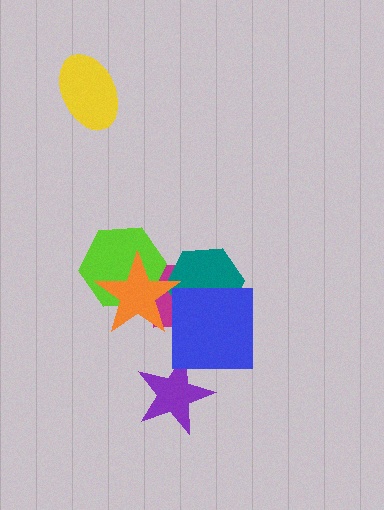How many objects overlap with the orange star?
3 objects overlap with the orange star.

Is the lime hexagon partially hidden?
Yes, it is partially covered by another shape.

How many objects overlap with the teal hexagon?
3 objects overlap with the teal hexagon.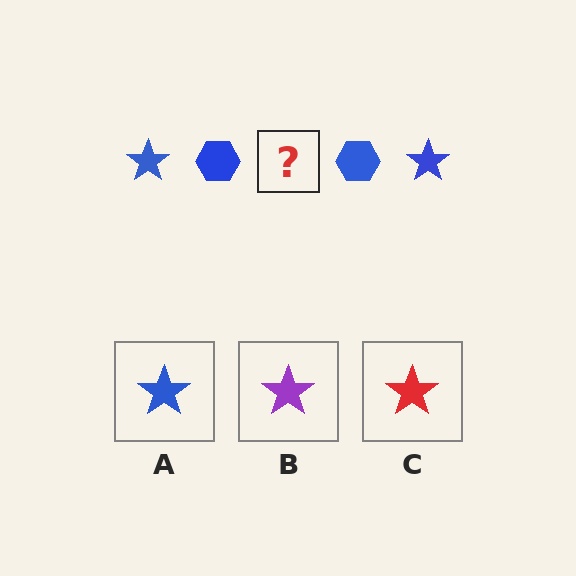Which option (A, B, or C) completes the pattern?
A.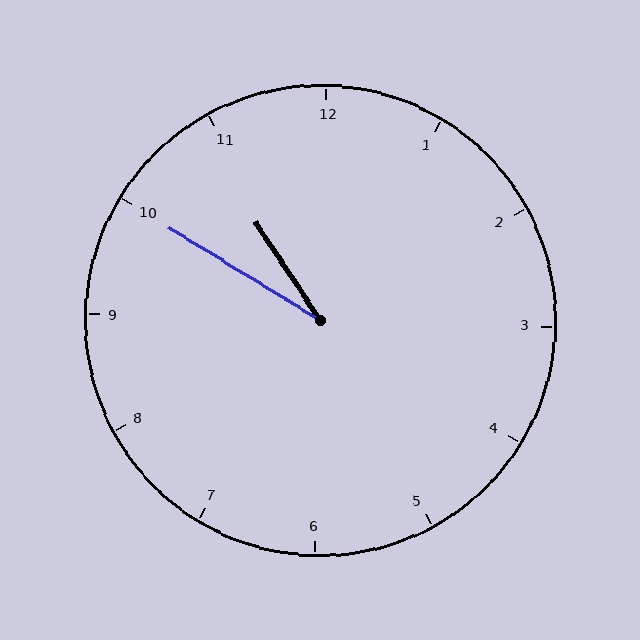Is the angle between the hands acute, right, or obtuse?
It is acute.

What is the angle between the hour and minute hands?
Approximately 25 degrees.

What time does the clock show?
10:50.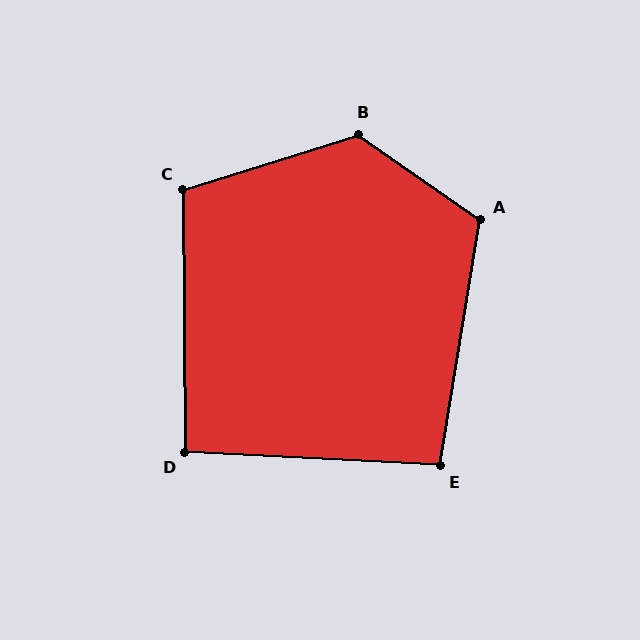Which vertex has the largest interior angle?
B, at approximately 128 degrees.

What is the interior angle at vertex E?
Approximately 96 degrees (obtuse).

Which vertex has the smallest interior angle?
D, at approximately 93 degrees.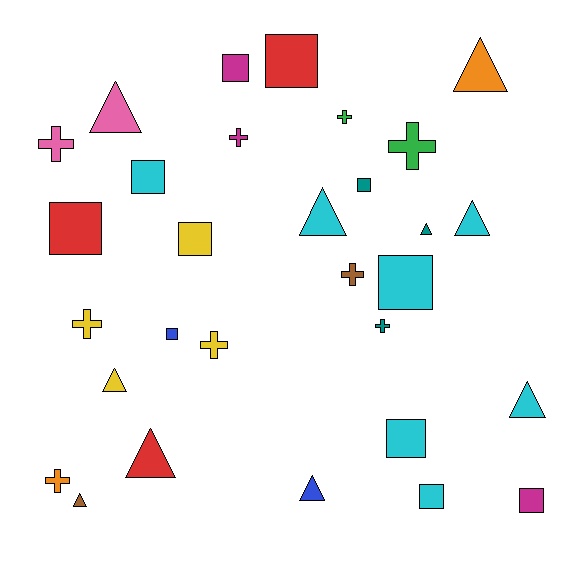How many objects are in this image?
There are 30 objects.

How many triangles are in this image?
There are 10 triangles.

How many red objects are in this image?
There are 3 red objects.